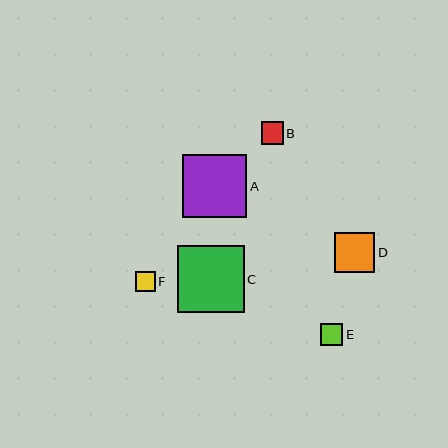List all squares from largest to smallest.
From largest to smallest: C, A, D, B, E, F.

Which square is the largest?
Square C is the largest with a size of approximately 66 pixels.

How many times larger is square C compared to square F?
Square C is approximately 3.3 times the size of square F.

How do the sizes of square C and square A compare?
Square C and square A are approximately the same size.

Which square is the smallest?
Square F is the smallest with a size of approximately 20 pixels.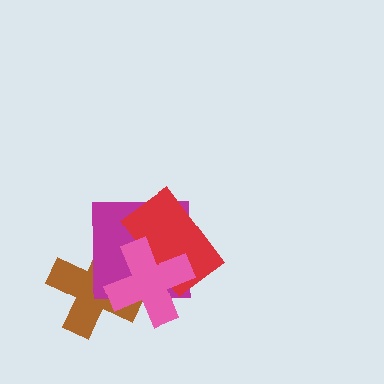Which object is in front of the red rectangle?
The pink cross is in front of the red rectangle.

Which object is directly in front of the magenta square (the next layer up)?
The red rectangle is directly in front of the magenta square.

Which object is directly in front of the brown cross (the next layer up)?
The magenta square is directly in front of the brown cross.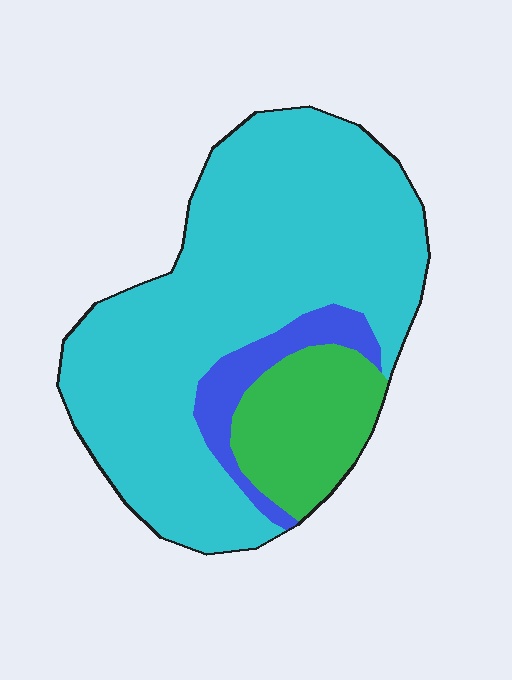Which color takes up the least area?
Blue, at roughly 10%.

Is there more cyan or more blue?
Cyan.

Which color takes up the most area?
Cyan, at roughly 75%.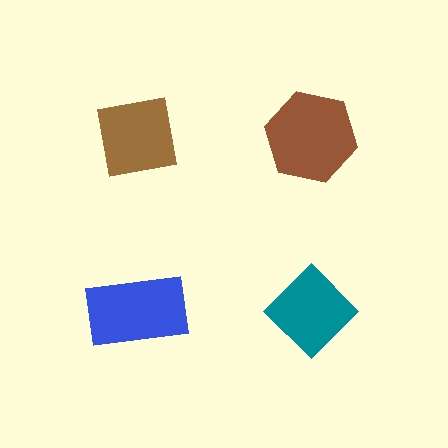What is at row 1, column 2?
A brown hexagon.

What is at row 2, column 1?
A blue rectangle.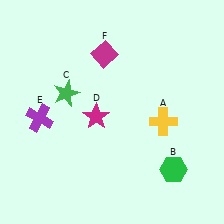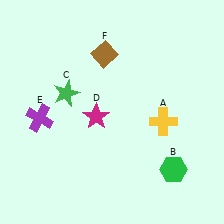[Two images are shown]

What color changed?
The diamond (F) changed from magenta in Image 1 to brown in Image 2.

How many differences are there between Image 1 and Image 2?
There is 1 difference between the two images.